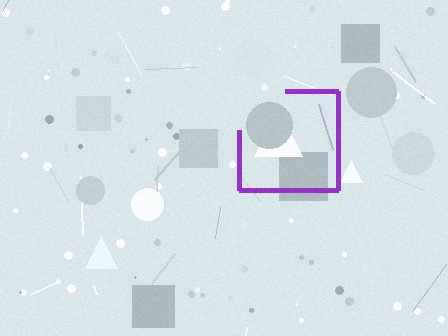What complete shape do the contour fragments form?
The contour fragments form a square.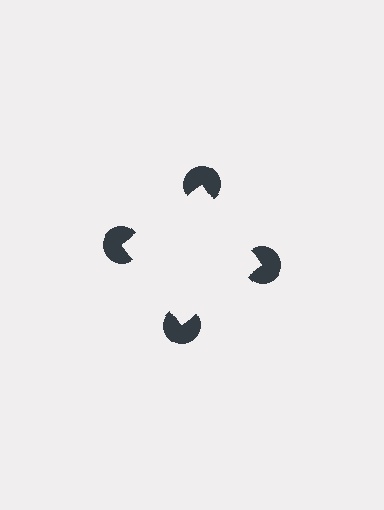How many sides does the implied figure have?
4 sides.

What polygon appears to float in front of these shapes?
An illusory square — its edges are inferred from the aligned wedge cuts in the pac-man discs, not physically drawn.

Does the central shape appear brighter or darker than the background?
It typically appears slightly brighter than the background, even though no actual brightness change is drawn.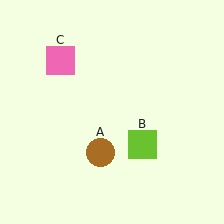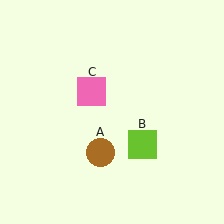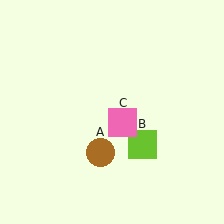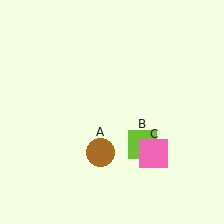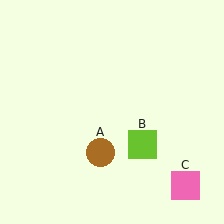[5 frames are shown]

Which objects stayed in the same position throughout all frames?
Brown circle (object A) and lime square (object B) remained stationary.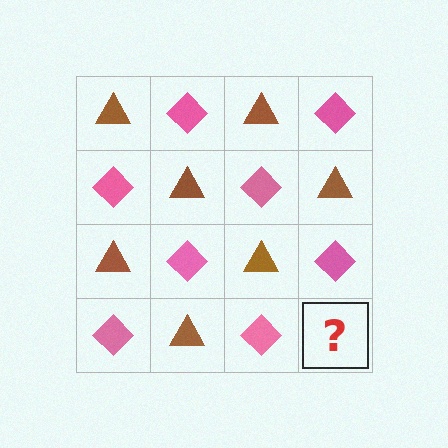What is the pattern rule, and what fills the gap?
The rule is that it alternates brown triangle and pink diamond in a checkerboard pattern. The gap should be filled with a brown triangle.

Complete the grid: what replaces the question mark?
The question mark should be replaced with a brown triangle.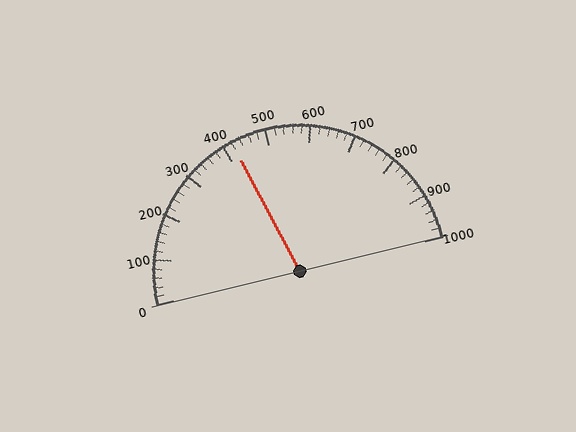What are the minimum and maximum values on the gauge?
The gauge ranges from 0 to 1000.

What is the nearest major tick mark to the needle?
The nearest major tick mark is 400.